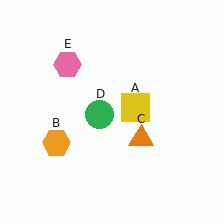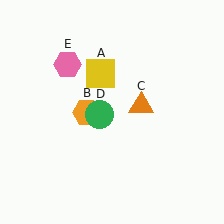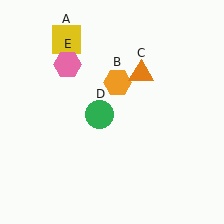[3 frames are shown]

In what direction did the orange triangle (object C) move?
The orange triangle (object C) moved up.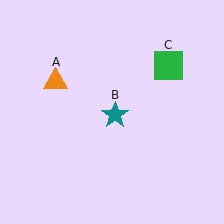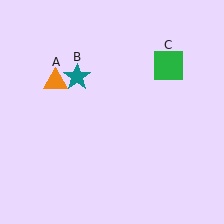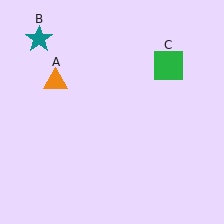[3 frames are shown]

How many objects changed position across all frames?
1 object changed position: teal star (object B).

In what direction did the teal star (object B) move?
The teal star (object B) moved up and to the left.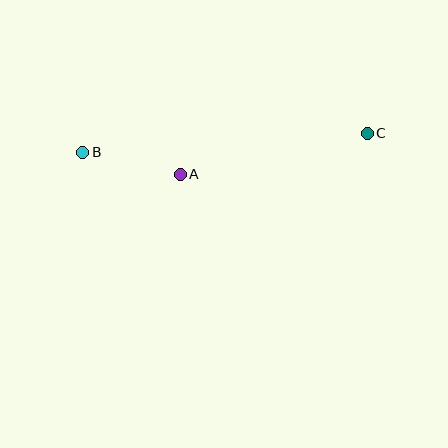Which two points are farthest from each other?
Points B and C are farthest from each other.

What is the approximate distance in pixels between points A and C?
The distance between A and C is approximately 191 pixels.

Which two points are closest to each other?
Points A and B are closest to each other.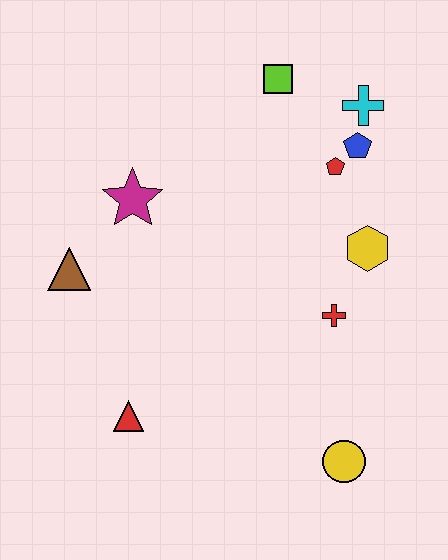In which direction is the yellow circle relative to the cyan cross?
The yellow circle is below the cyan cross.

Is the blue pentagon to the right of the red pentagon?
Yes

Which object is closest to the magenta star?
The brown triangle is closest to the magenta star.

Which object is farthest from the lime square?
The yellow circle is farthest from the lime square.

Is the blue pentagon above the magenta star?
Yes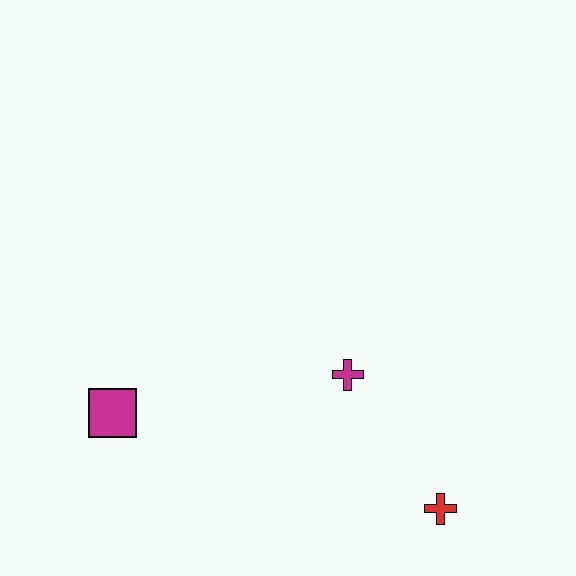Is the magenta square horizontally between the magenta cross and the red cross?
No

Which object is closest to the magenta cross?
The red cross is closest to the magenta cross.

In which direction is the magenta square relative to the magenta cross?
The magenta square is to the left of the magenta cross.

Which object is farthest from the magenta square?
The red cross is farthest from the magenta square.